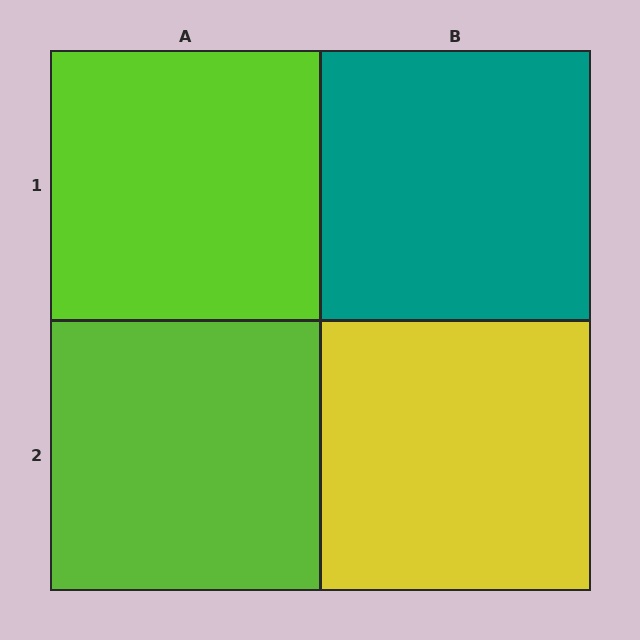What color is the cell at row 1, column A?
Lime.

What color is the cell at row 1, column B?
Teal.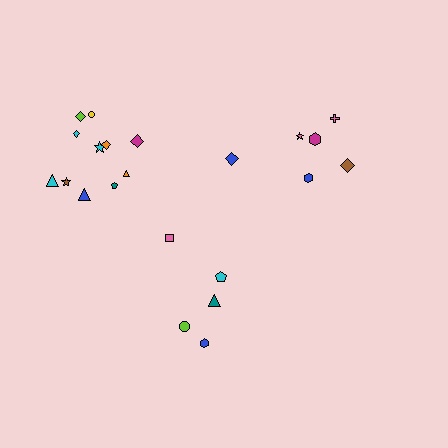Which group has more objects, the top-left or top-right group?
The top-left group.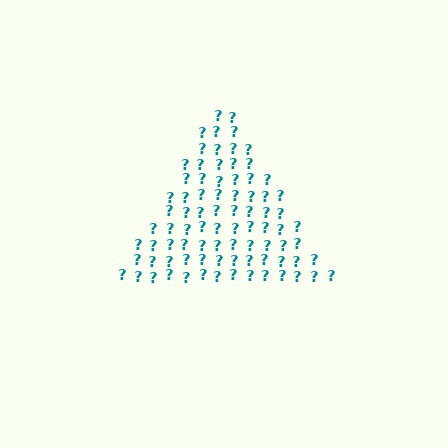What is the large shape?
The large shape is a triangle.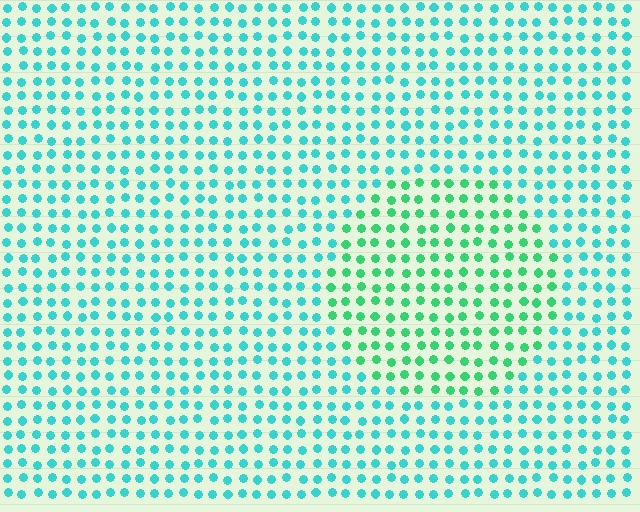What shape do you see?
I see a circle.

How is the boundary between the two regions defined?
The boundary is defined purely by a slight shift in hue (about 34 degrees). Spacing, size, and orientation are identical on both sides.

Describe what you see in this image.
The image is filled with small cyan elements in a uniform arrangement. A circle-shaped region is visible where the elements are tinted to a slightly different hue, forming a subtle color boundary.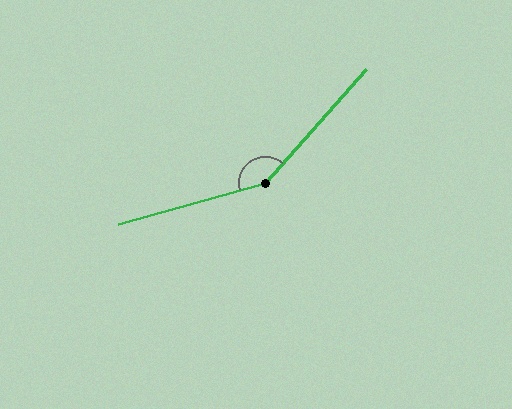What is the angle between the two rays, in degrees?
Approximately 147 degrees.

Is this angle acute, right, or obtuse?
It is obtuse.